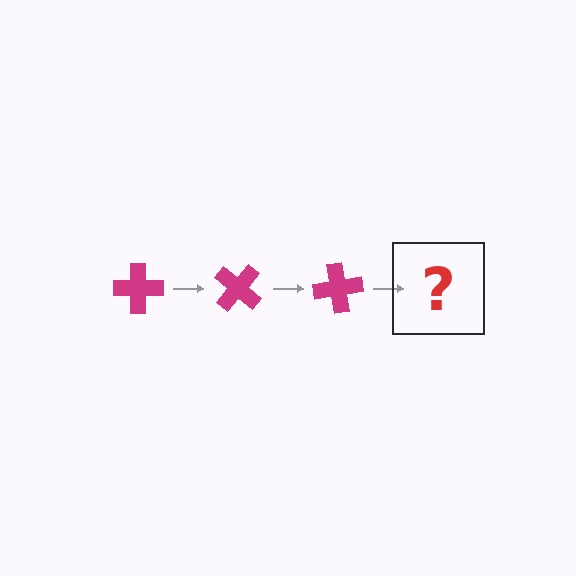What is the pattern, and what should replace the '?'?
The pattern is that the cross rotates 40 degrees each step. The '?' should be a magenta cross rotated 120 degrees.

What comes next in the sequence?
The next element should be a magenta cross rotated 120 degrees.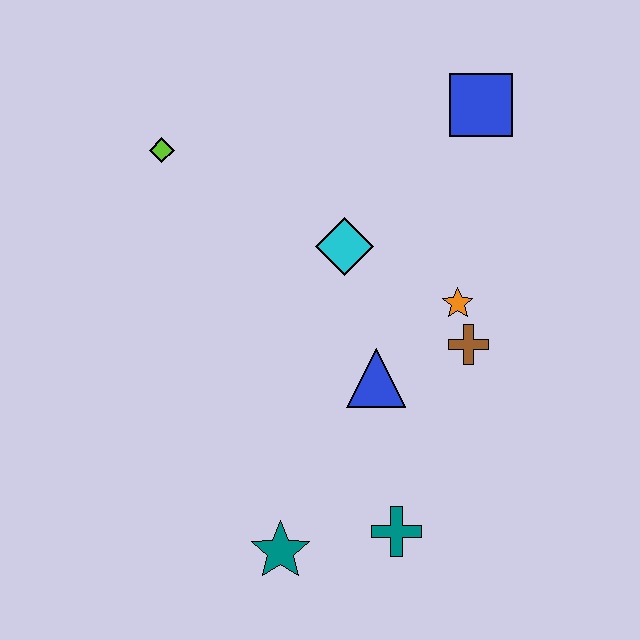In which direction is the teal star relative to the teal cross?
The teal star is to the left of the teal cross.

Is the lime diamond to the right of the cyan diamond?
No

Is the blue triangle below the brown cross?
Yes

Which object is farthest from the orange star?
The lime diamond is farthest from the orange star.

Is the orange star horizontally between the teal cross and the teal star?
No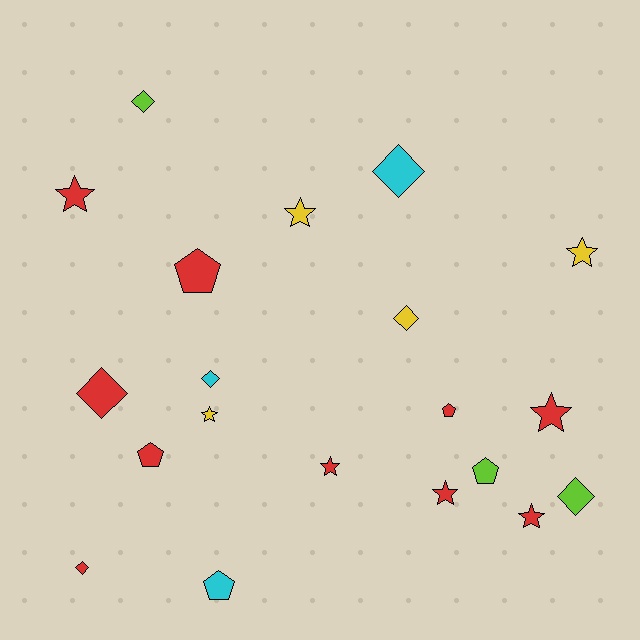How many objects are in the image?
There are 20 objects.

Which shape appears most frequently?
Star, with 8 objects.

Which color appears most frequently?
Red, with 10 objects.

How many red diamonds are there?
There are 2 red diamonds.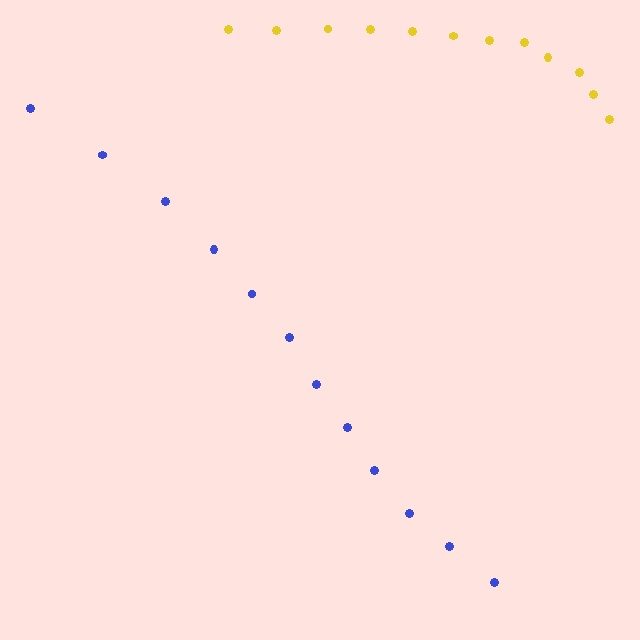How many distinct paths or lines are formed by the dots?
There are 2 distinct paths.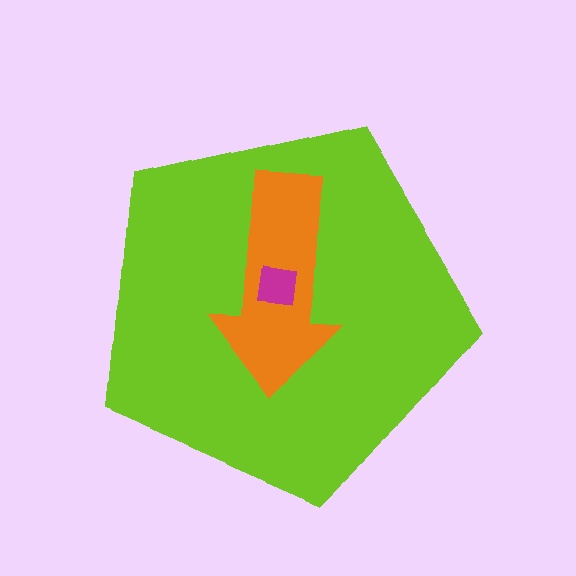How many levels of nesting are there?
3.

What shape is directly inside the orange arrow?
The magenta square.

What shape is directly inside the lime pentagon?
The orange arrow.